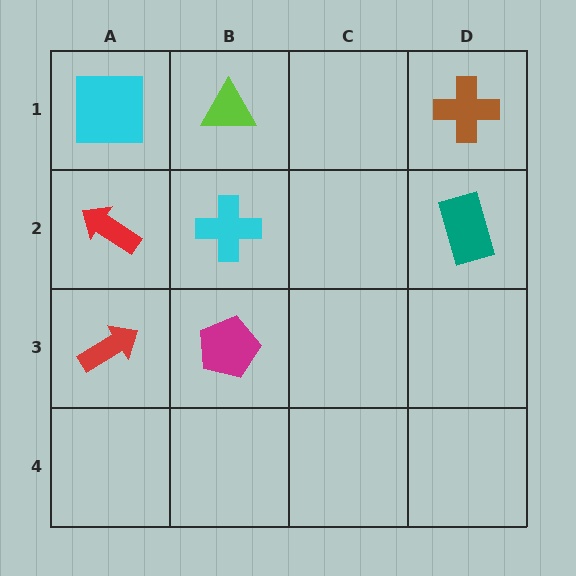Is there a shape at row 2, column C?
No, that cell is empty.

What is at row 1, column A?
A cyan square.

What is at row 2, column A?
A red arrow.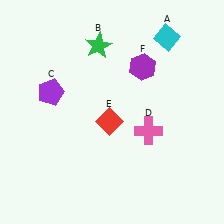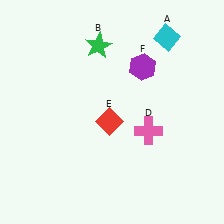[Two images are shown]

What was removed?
The purple pentagon (C) was removed in Image 2.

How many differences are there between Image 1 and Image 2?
There is 1 difference between the two images.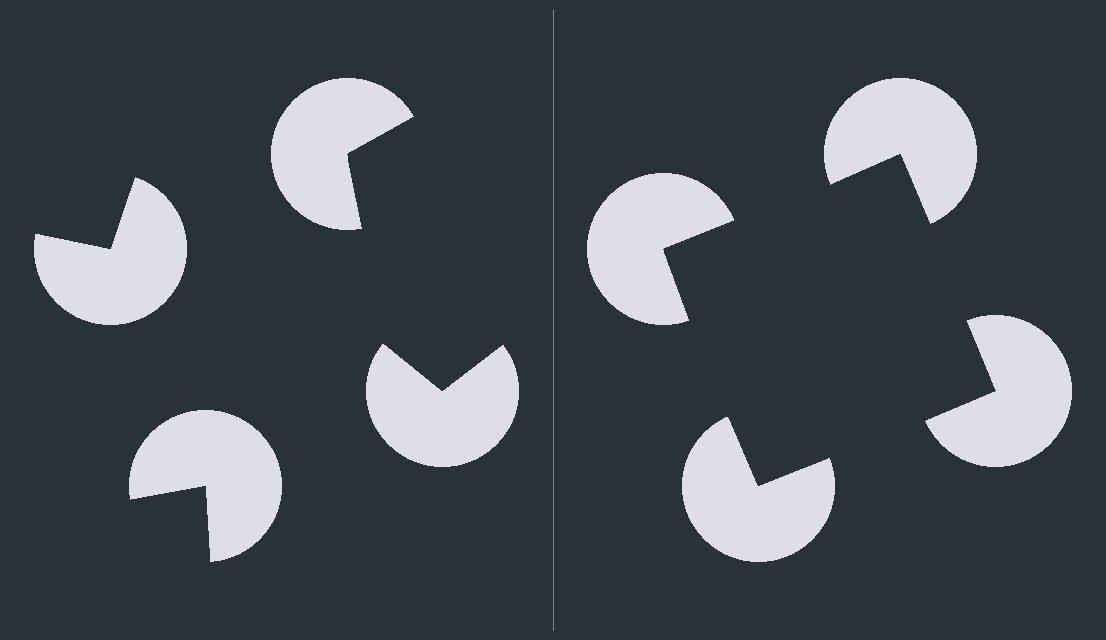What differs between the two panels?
The pac-man discs are positioned identically on both sides; only the wedge orientations differ. On the right they align to a square; on the left they are misaligned.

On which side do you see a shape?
An illusory square appears on the right side. On the left side the wedge cuts are rotated, so no coherent shape forms.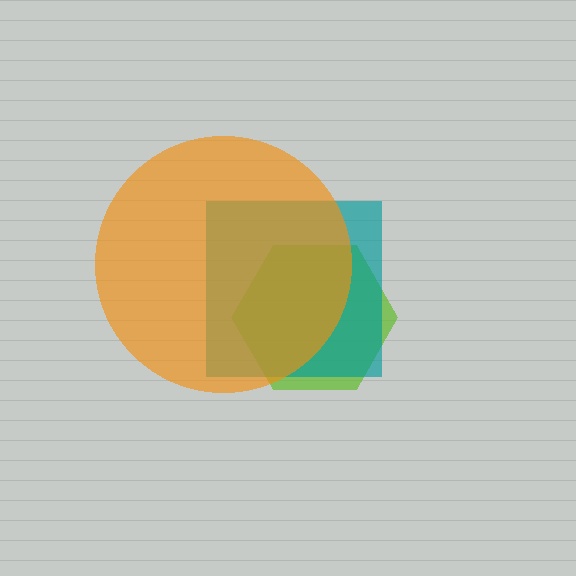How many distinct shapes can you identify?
There are 3 distinct shapes: a lime hexagon, a teal square, an orange circle.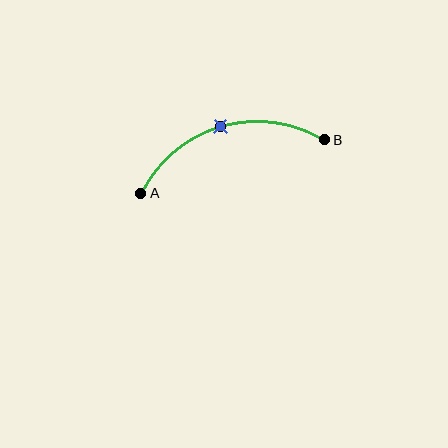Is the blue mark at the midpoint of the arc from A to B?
Yes. The blue mark lies on the arc at equal arc-length from both A and B — it is the arc midpoint.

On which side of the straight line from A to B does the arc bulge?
The arc bulges above the straight line connecting A and B.